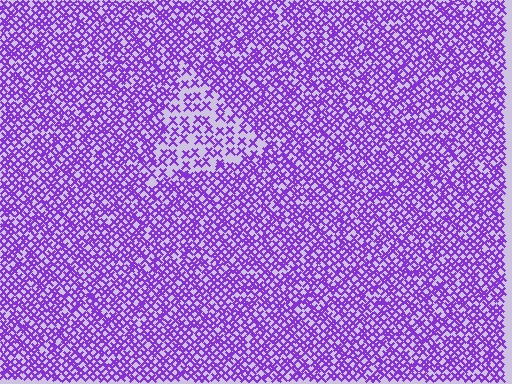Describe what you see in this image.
The image contains small purple elements arranged at two different densities. A triangle-shaped region is visible where the elements are less densely packed than the surrounding area.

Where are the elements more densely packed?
The elements are more densely packed outside the triangle boundary.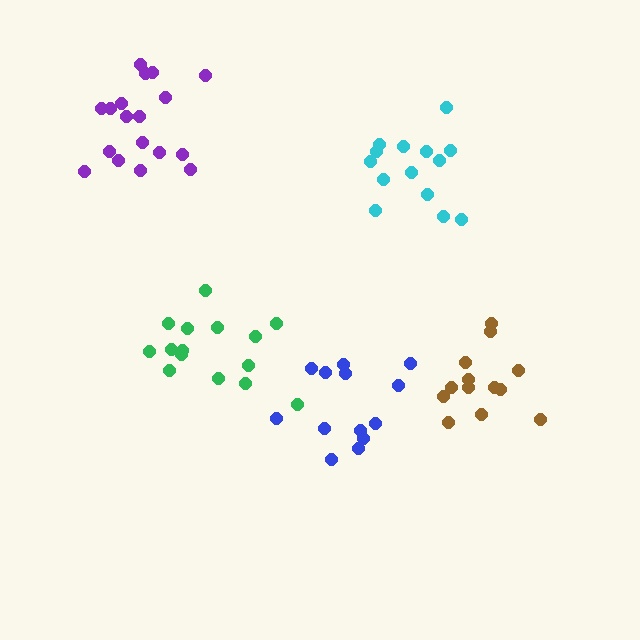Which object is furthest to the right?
The brown cluster is rightmost.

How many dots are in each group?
Group 1: 13 dots, Group 2: 14 dots, Group 3: 13 dots, Group 4: 15 dots, Group 5: 18 dots (73 total).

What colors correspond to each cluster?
The clusters are colored: blue, cyan, brown, green, purple.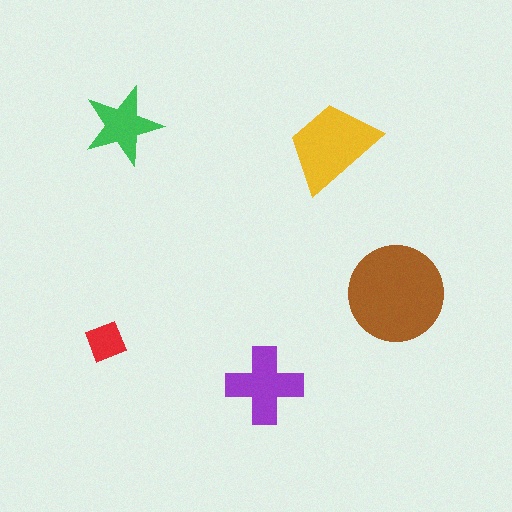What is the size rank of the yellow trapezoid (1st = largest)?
2nd.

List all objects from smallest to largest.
The red diamond, the green star, the purple cross, the yellow trapezoid, the brown circle.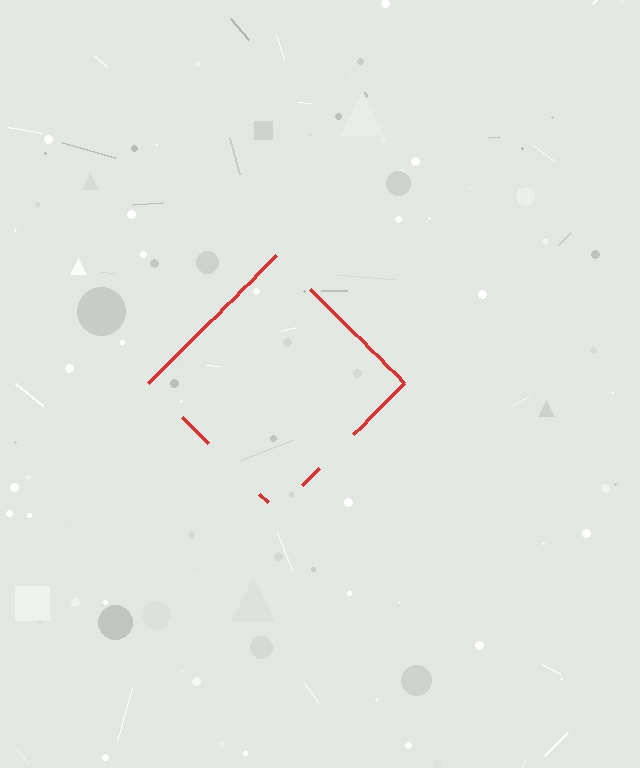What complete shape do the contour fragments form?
The contour fragments form a diamond.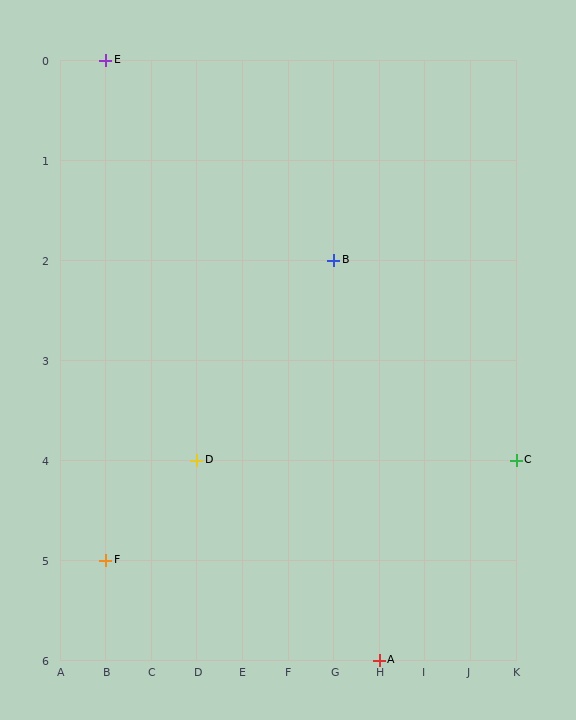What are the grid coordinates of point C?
Point C is at grid coordinates (K, 4).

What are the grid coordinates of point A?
Point A is at grid coordinates (H, 6).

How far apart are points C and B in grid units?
Points C and B are 4 columns and 2 rows apart (about 4.5 grid units diagonally).